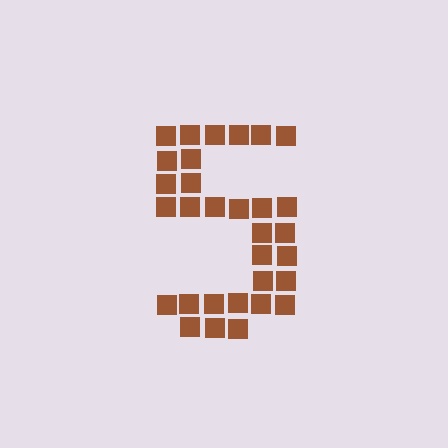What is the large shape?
The large shape is the digit 5.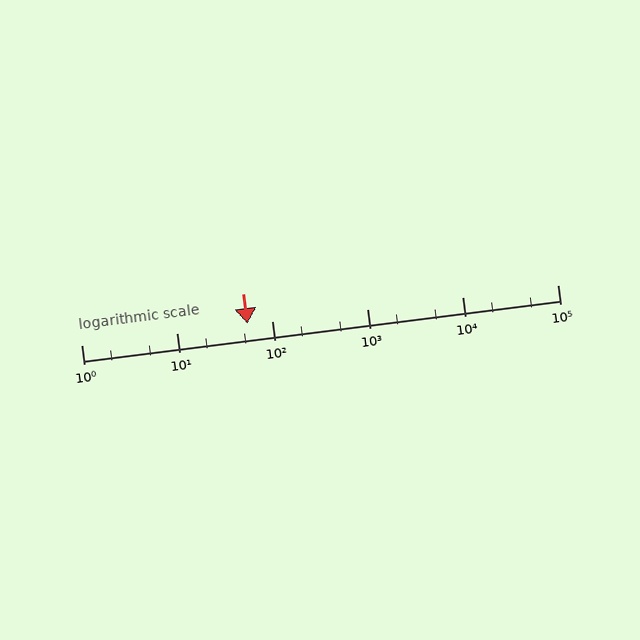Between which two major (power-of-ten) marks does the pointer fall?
The pointer is between 10 and 100.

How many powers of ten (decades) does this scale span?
The scale spans 5 decades, from 1 to 100000.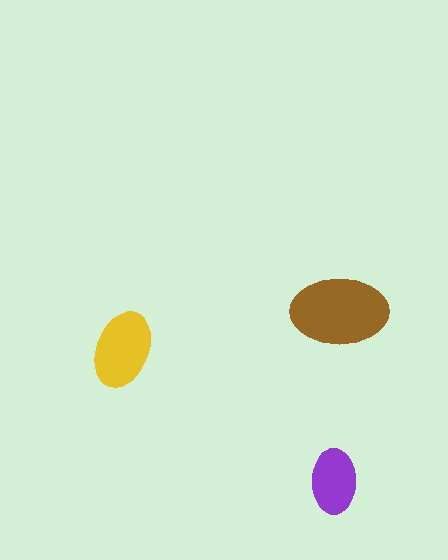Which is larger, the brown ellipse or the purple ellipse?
The brown one.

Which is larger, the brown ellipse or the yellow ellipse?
The brown one.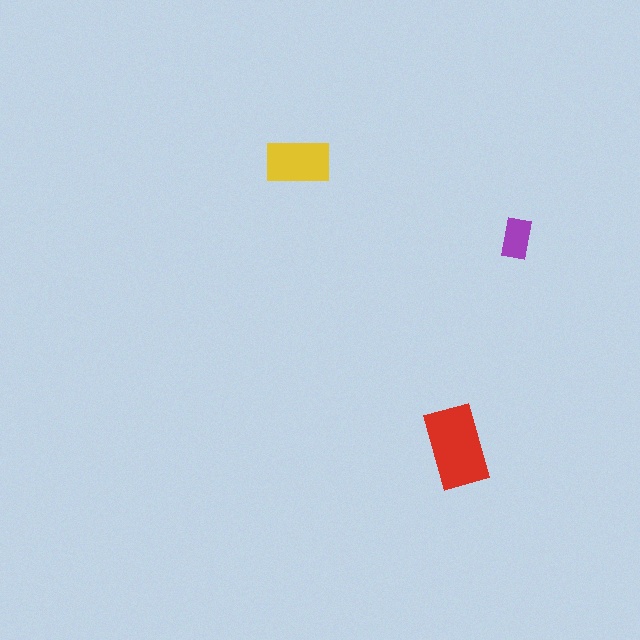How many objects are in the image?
There are 3 objects in the image.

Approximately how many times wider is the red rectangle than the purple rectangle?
About 2 times wider.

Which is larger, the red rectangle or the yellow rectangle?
The red one.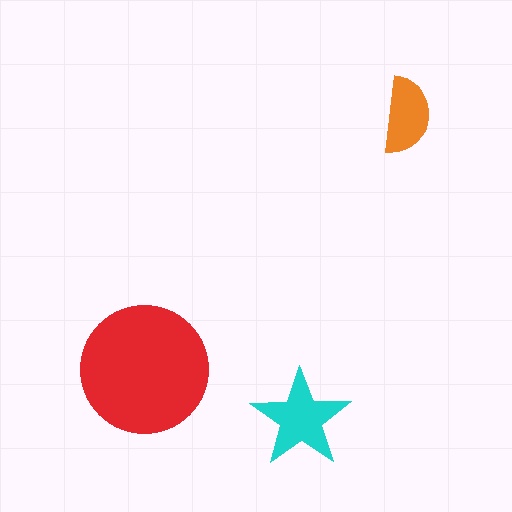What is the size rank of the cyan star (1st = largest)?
2nd.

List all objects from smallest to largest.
The orange semicircle, the cyan star, the red circle.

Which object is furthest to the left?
The red circle is leftmost.